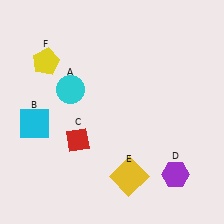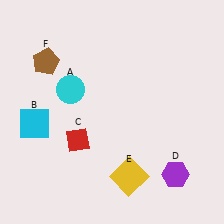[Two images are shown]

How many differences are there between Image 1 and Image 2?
There is 1 difference between the two images.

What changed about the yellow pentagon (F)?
In Image 1, F is yellow. In Image 2, it changed to brown.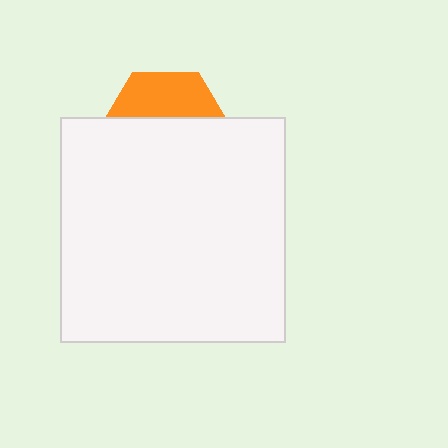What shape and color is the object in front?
The object in front is a white square.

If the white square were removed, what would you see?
You would see the complete orange hexagon.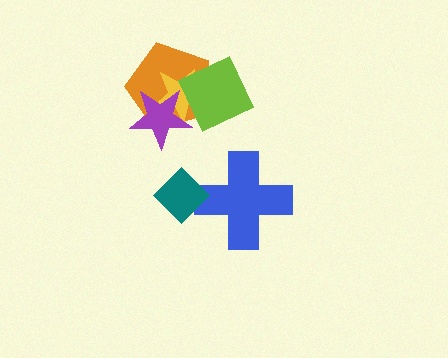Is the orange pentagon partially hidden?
Yes, it is partially covered by another shape.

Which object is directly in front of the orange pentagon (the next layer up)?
The yellow star is directly in front of the orange pentagon.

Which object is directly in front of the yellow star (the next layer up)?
The purple star is directly in front of the yellow star.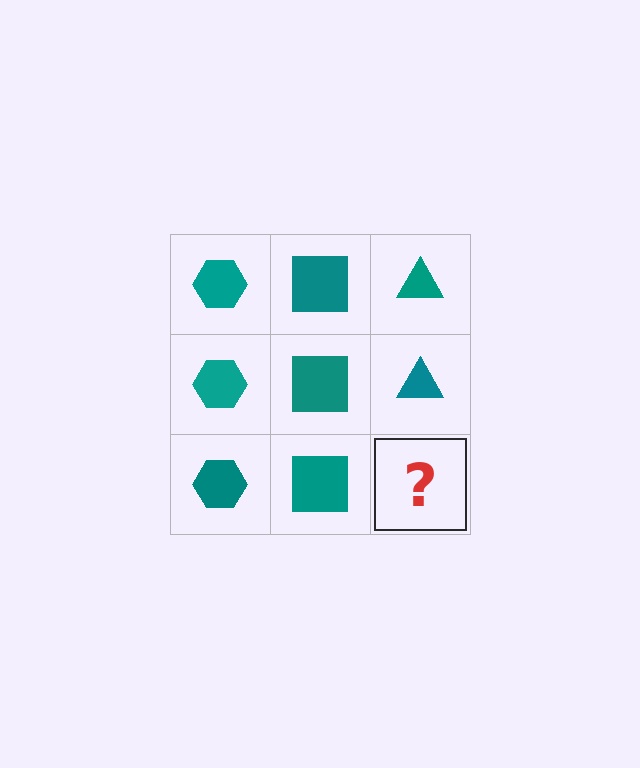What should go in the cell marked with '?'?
The missing cell should contain a teal triangle.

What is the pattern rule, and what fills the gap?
The rule is that each column has a consistent shape. The gap should be filled with a teal triangle.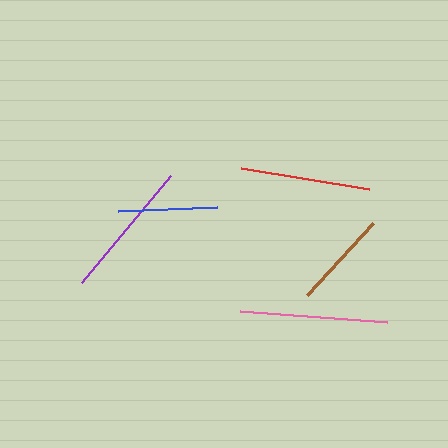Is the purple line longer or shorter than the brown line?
The purple line is longer than the brown line.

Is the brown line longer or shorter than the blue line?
The blue line is longer than the brown line.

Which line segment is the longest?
The pink line is the longest at approximately 148 pixels.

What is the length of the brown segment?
The brown segment is approximately 97 pixels long.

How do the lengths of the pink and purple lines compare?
The pink and purple lines are approximately the same length.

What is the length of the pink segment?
The pink segment is approximately 148 pixels long.